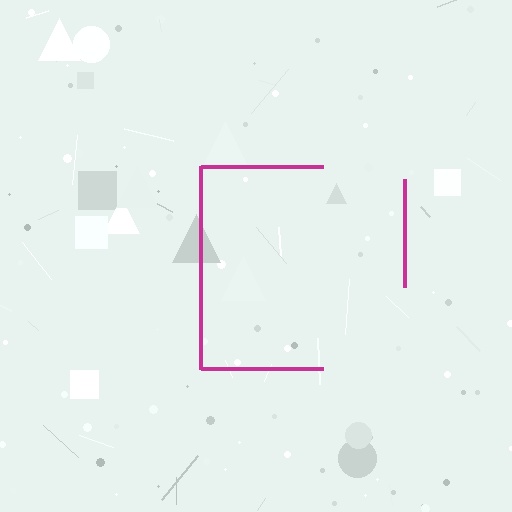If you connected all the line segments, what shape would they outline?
They would outline a square.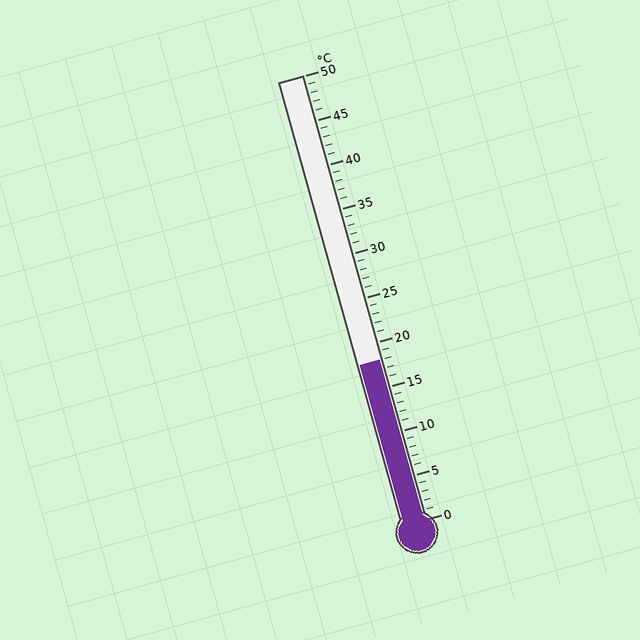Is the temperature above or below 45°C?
The temperature is below 45°C.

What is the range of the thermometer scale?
The thermometer scale ranges from 0°C to 50°C.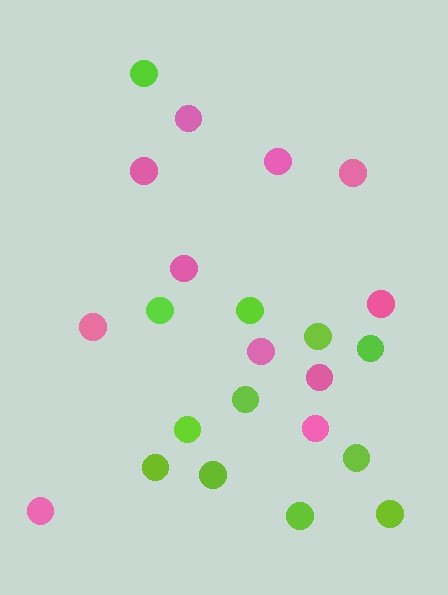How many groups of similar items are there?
There are 2 groups: one group of lime circles (12) and one group of pink circles (11).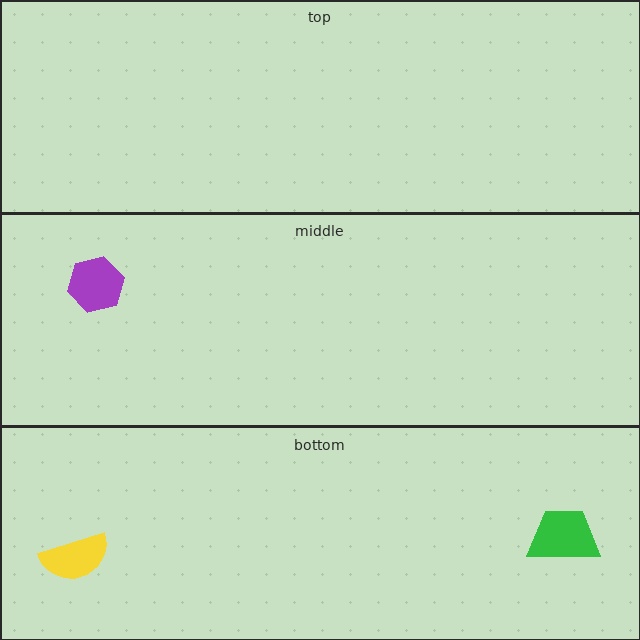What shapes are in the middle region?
The purple hexagon.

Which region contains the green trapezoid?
The bottom region.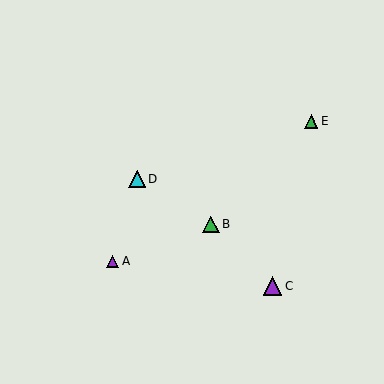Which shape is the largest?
The purple triangle (labeled C) is the largest.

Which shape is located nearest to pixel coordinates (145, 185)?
The cyan triangle (labeled D) at (137, 179) is nearest to that location.